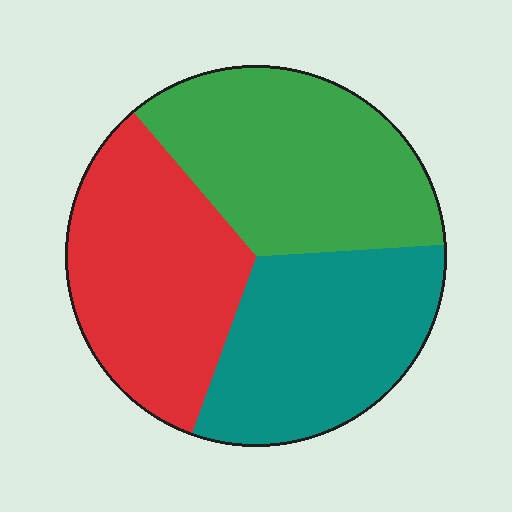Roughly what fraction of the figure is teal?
Teal takes up about one third (1/3) of the figure.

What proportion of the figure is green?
Green covers 35% of the figure.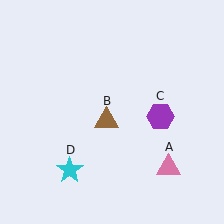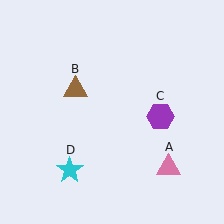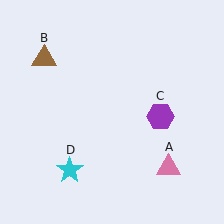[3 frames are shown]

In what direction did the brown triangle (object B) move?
The brown triangle (object B) moved up and to the left.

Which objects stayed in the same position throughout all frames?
Pink triangle (object A) and purple hexagon (object C) and cyan star (object D) remained stationary.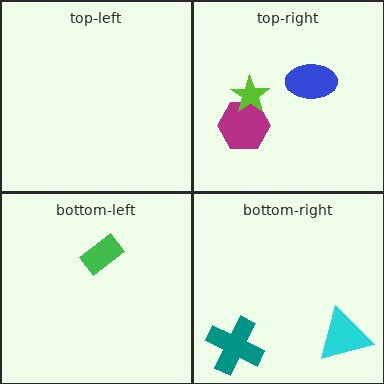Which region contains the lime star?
The top-right region.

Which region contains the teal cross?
The bottom-right region.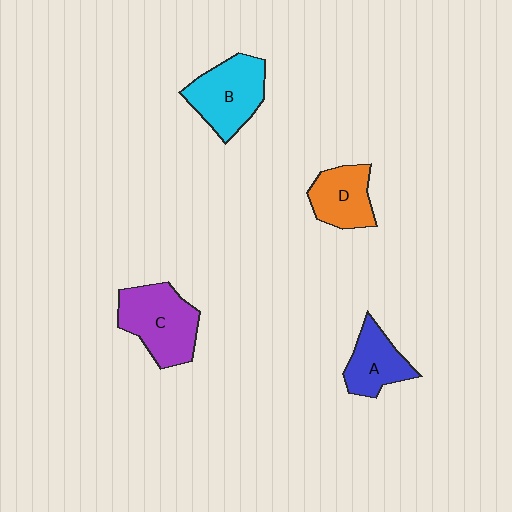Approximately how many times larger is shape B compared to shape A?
Approximately 1.4 times.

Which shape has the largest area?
Shape C (purple).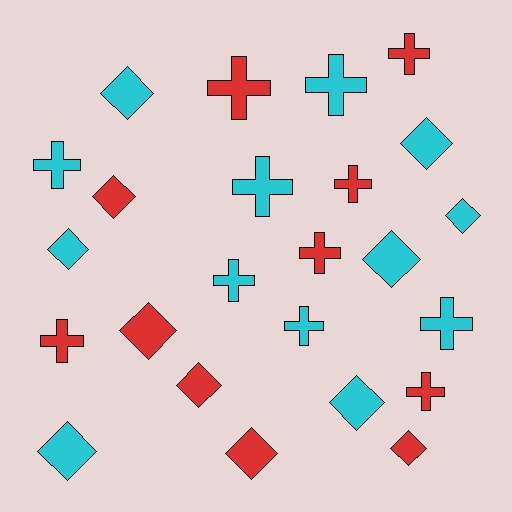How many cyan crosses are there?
There are 6 cyan crosses.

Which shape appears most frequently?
Cross, with 12 objects.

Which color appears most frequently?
Cyan, with 13 objects.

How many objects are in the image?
There are 24 objects.